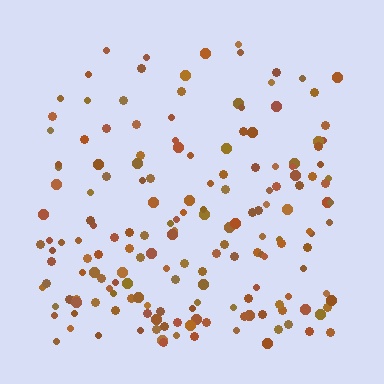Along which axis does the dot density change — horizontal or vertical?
Vertical.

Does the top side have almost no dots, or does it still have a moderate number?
Still a moderate number, just noticeably fewer than the bottom.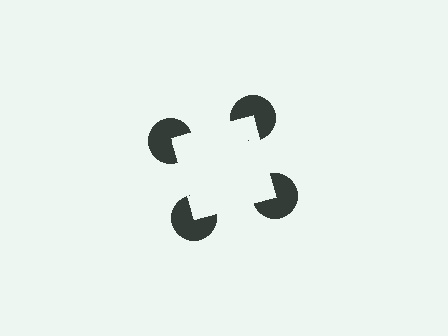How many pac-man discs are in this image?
There are 4 — one at each vertex of the illusory square.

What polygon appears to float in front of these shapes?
An illusory square — its edges are inferred from the aligned wedge cuts in the pac-man discs, not physically drawn.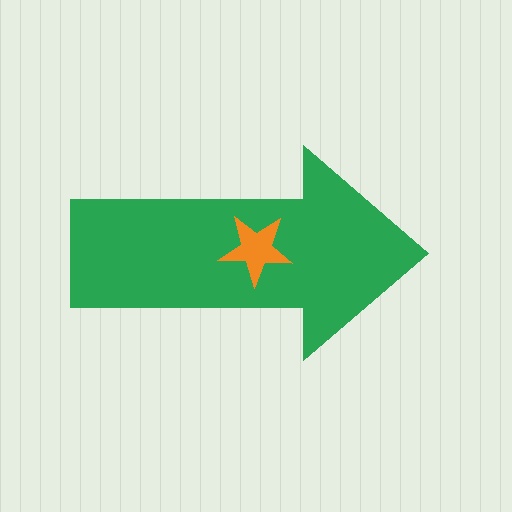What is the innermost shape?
The orange star.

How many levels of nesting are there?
2.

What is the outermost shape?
The green arrow.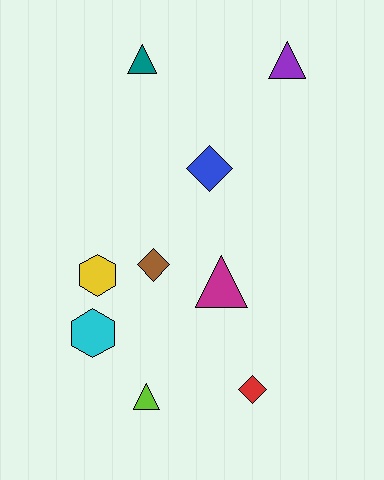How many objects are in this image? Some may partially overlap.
There are 9 objects.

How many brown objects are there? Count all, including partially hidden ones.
There is 1 brown object.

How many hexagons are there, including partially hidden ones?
There are 2 hexagons.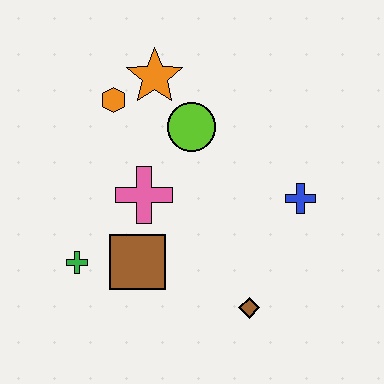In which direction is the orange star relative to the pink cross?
The orange star is above the pink cross.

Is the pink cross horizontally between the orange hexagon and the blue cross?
Yes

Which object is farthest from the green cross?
The blue cross is farthest from the green cross.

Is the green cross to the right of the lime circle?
No